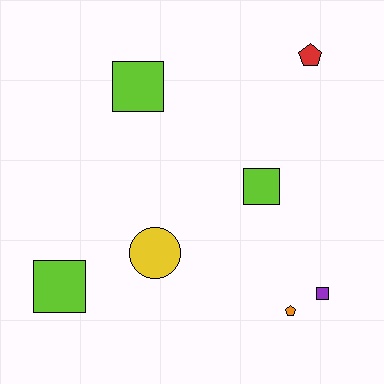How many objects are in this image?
There are 7 objects.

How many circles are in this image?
There is 1 circle.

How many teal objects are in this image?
There are no teal objects.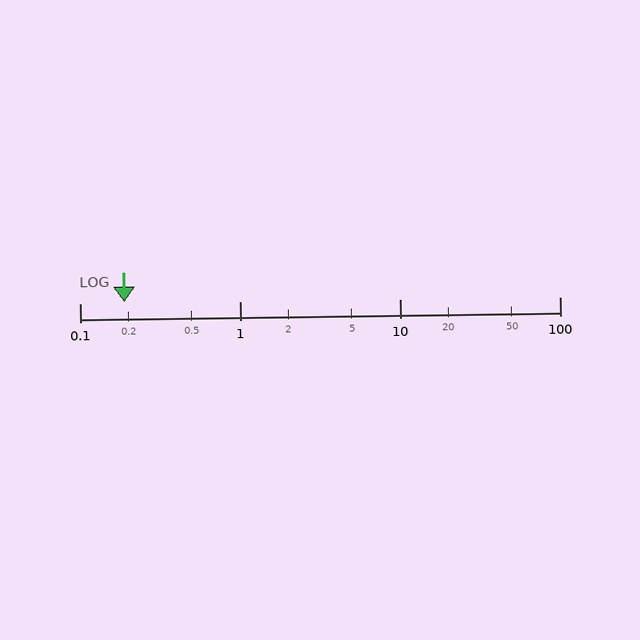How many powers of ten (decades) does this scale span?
The scale spans 3 decades, from 0.1 to 100.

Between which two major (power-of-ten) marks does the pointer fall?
The pointer is between 0.1 and 1.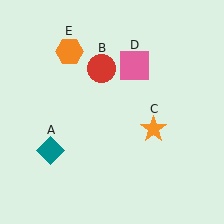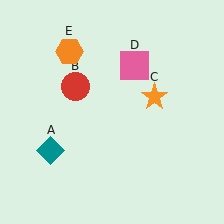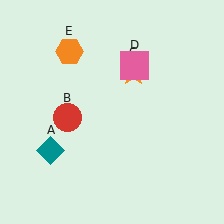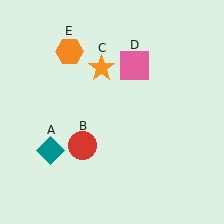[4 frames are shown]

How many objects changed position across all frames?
2 objects changed position: red circle (object B), orange star (object C).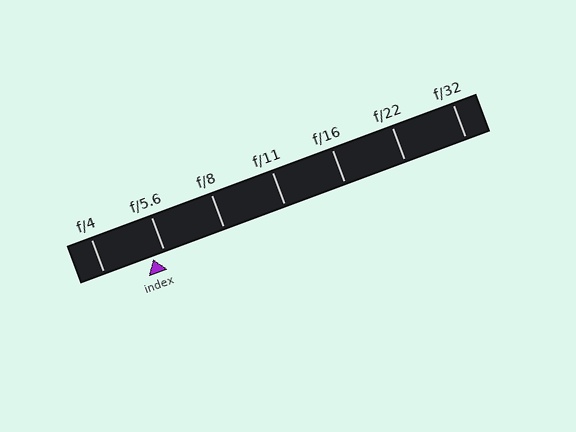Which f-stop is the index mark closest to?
The index mark is closest to f/5.6.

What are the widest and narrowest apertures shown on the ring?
The widest aperture shown is f/4 and the narrowest is f/32.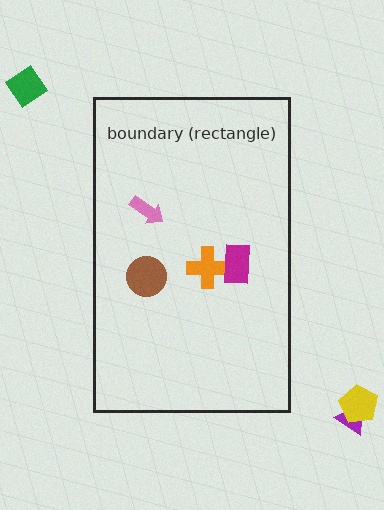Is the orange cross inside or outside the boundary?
Inside.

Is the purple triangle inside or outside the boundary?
Outside.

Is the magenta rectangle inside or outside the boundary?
Inside.